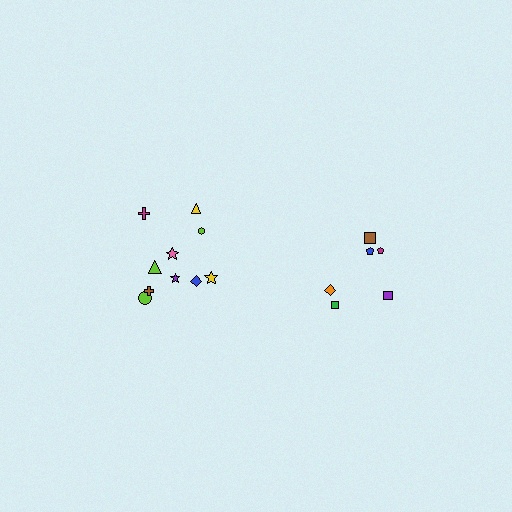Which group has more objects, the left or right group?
The left group.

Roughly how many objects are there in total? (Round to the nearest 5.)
Roughly 15 objects in total.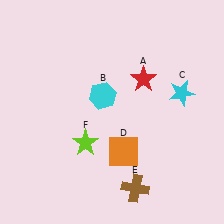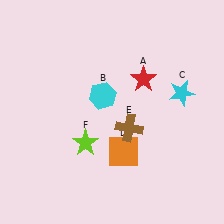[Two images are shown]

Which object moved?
The brown cross (E) moved up.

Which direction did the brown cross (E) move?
The brown cross (E) moved up.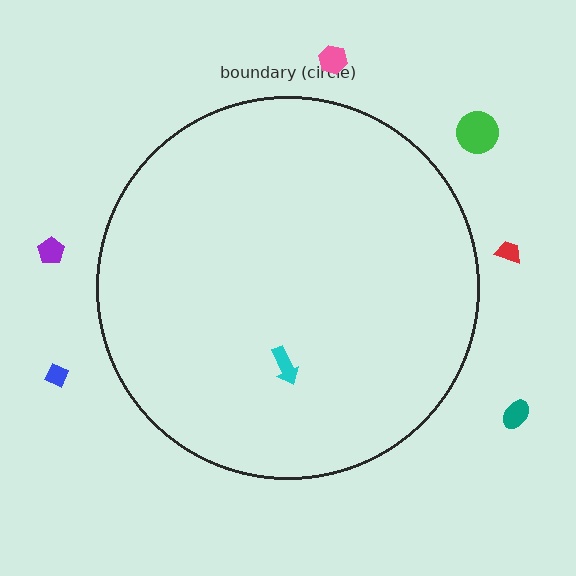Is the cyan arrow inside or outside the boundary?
Inside.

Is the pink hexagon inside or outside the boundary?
Outside.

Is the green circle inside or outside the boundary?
Outside.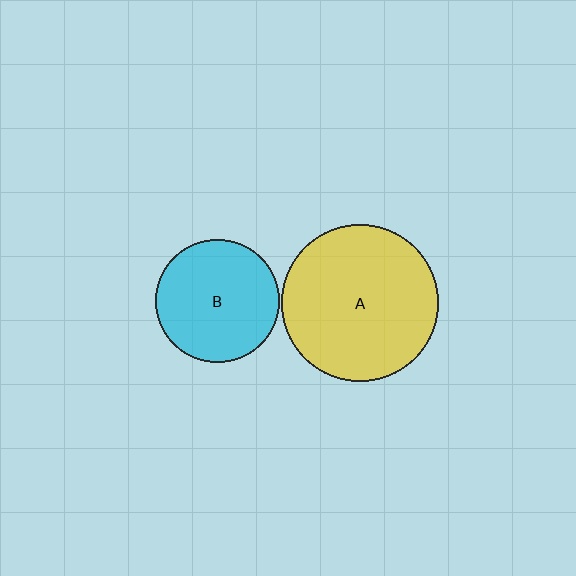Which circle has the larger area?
Circle A (yellow).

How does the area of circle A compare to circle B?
Approximately 1.6 times.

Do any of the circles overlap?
No, none of the circles overlap.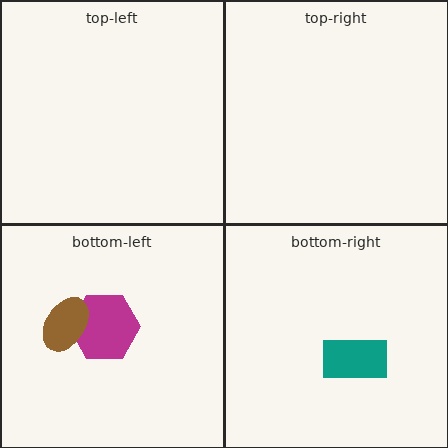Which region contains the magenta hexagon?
The bottom-left region.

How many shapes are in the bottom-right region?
1.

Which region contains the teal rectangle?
The bottom-right region.